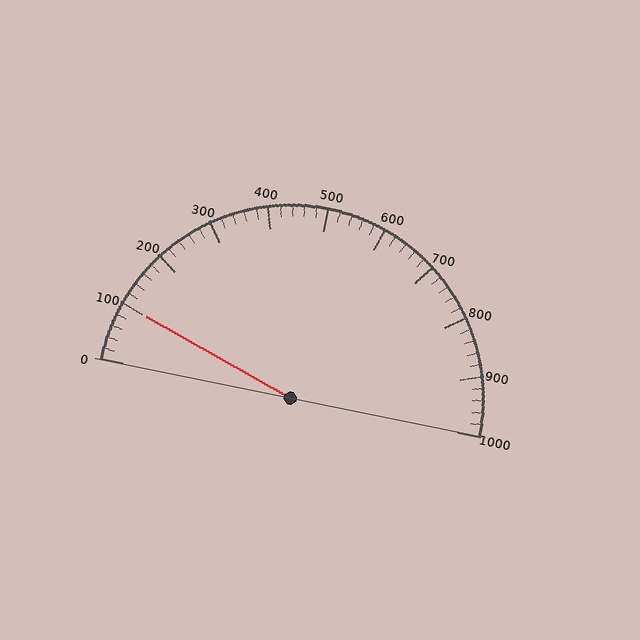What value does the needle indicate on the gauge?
The needle indicates approximately 100.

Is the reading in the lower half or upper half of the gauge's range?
The reading is in the lower half of the range (0 to 1000).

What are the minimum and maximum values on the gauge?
The gauge ranges from 0 to 1000.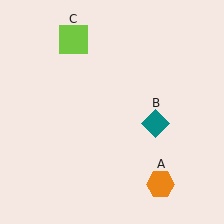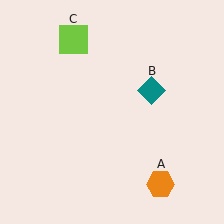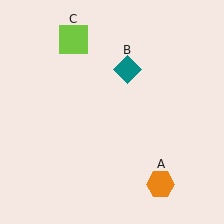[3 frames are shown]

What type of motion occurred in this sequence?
The teal diamond (object B) rotated counterclockwise around the center of the scene.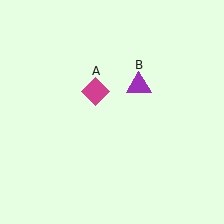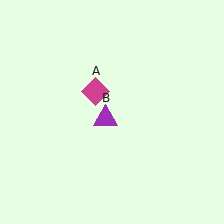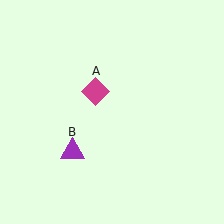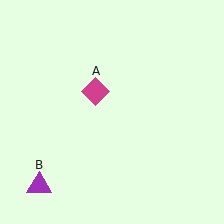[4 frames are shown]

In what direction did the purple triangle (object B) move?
The purple triangle (object B) moved down and to the left.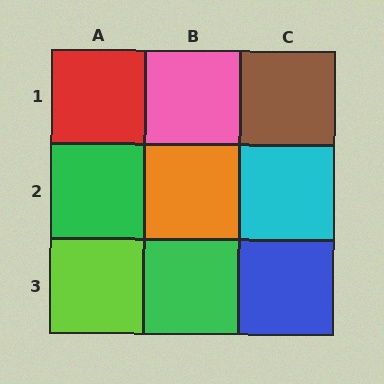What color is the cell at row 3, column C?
Blue.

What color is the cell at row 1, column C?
Brown.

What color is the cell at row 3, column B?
Green.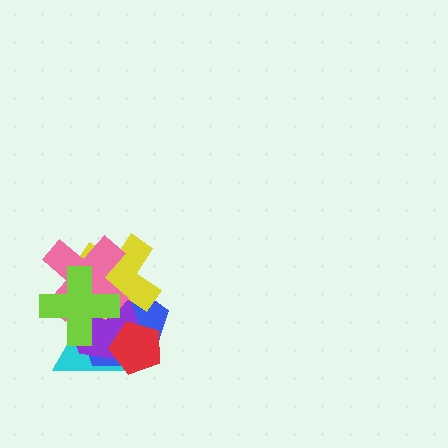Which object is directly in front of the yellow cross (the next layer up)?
The pink cross is directly in front of the yellow cross.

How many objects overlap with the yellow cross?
5 objects overlap with the yellow cross.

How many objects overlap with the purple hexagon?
6 objects overlap with the purple hexagon.